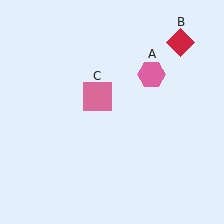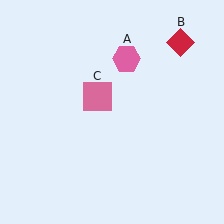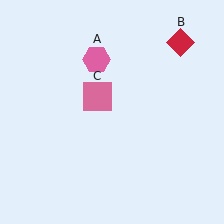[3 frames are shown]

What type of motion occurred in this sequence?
The pink hexagon (object A) rotated counterclockwise around the center of the scene.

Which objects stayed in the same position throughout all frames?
Red diamond (object B) and pink square (object C) remained stationary.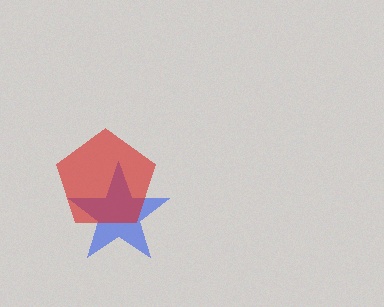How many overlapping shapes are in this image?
There are 2 overlapping shapes in the image.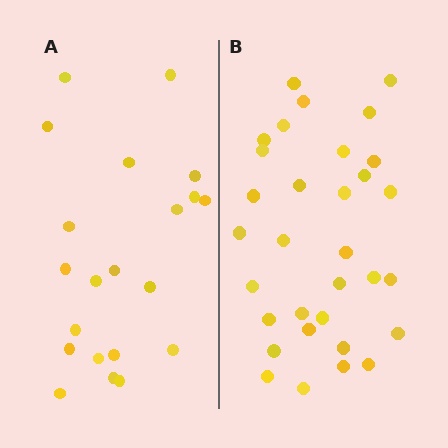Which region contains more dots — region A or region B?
Region B (the right region) has more dots.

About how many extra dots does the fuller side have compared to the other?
Region B has roughly 12 or so more dots than region A.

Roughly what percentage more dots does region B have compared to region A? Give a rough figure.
About 50% more.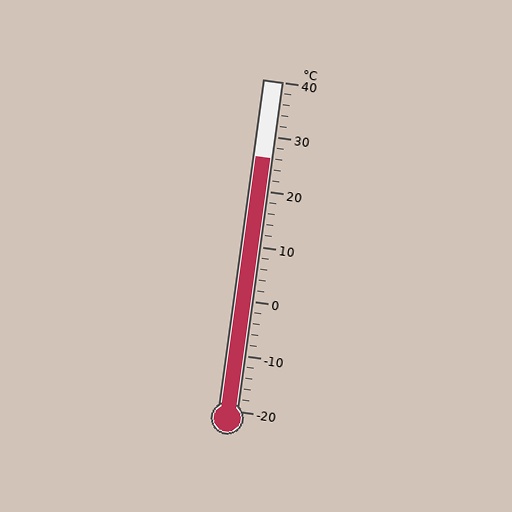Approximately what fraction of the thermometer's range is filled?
The thermometer is filled to approximately 75% of its range.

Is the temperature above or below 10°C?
The temperature is above 10°C.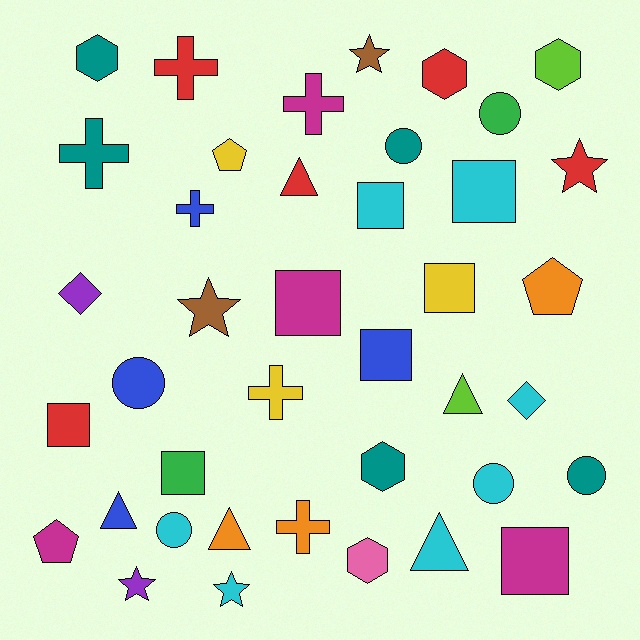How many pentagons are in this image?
There are 3 pentagons.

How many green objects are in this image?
There are 2 green objects.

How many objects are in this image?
There are 40 objects.